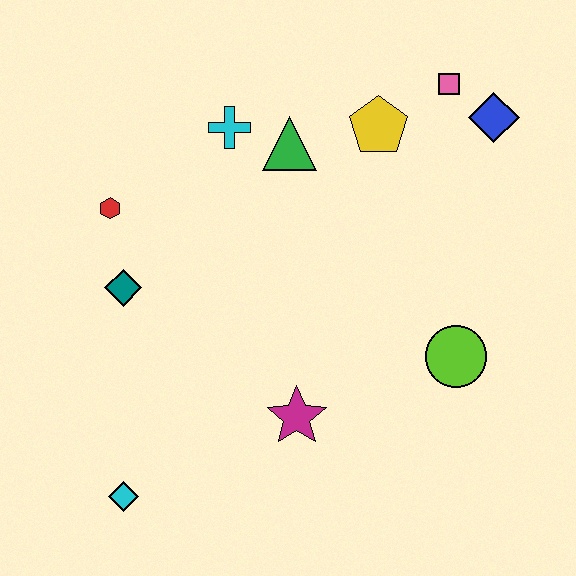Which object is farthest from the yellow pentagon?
The cyan diamond is farthest from the yellow pentagon.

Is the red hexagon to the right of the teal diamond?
No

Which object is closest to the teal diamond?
The red hexagon is closest to the teal diamond.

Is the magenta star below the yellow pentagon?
Yes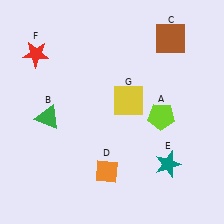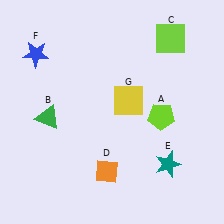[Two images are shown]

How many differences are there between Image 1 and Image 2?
There are 2 differences between the two images.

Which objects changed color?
C changed from brown to lime. F changed from red to blue.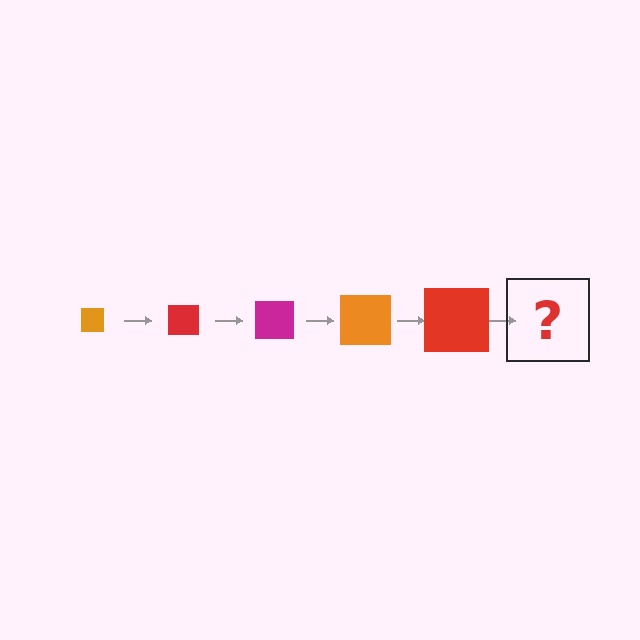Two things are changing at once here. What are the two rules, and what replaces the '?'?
The two rules are that the square grows larger each step and the color cycles through orange, red, and magenta. The '?' should be a magenta square, larger than the previous one.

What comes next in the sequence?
The next element should be a magenta square, larger than the previous one.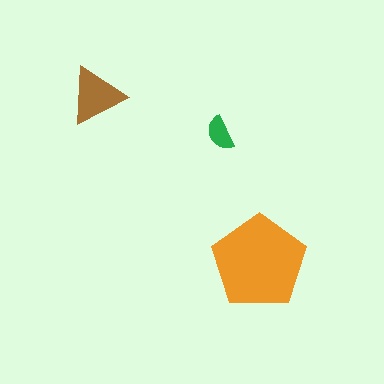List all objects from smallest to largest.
The green semicircle, the brown triangle, the orange pentagon.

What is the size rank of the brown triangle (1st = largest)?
2nd.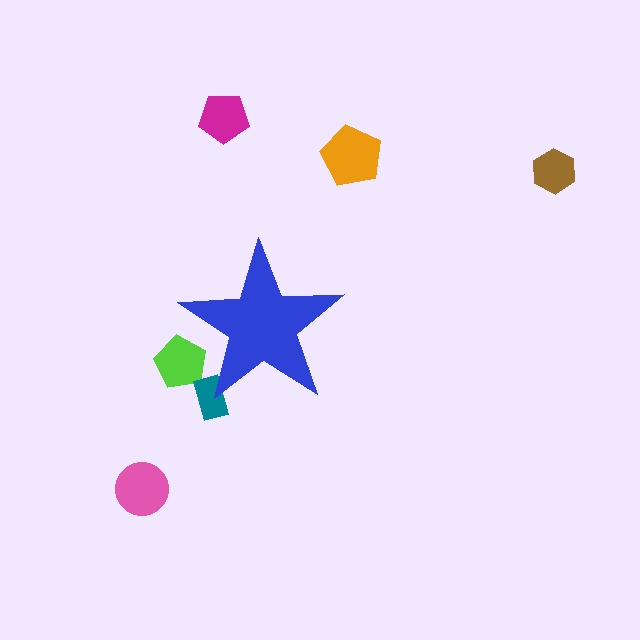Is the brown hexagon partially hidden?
No, the brown hexagon is fully visible.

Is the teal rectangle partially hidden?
Yes, the teal rectangle is partially hidden behind the blue star.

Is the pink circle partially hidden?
No, the pink circle is fully visible.